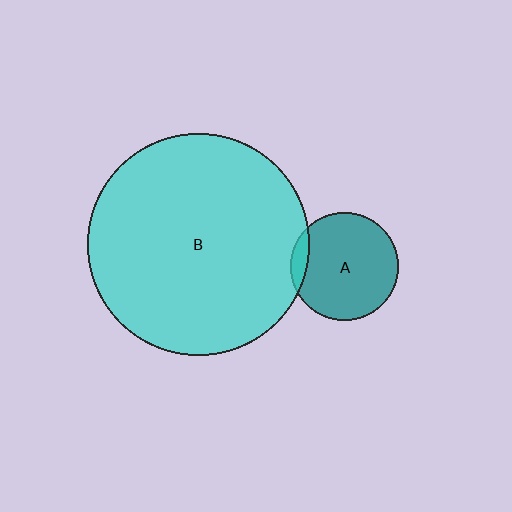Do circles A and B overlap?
Yes.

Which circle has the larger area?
Circle B (cyan).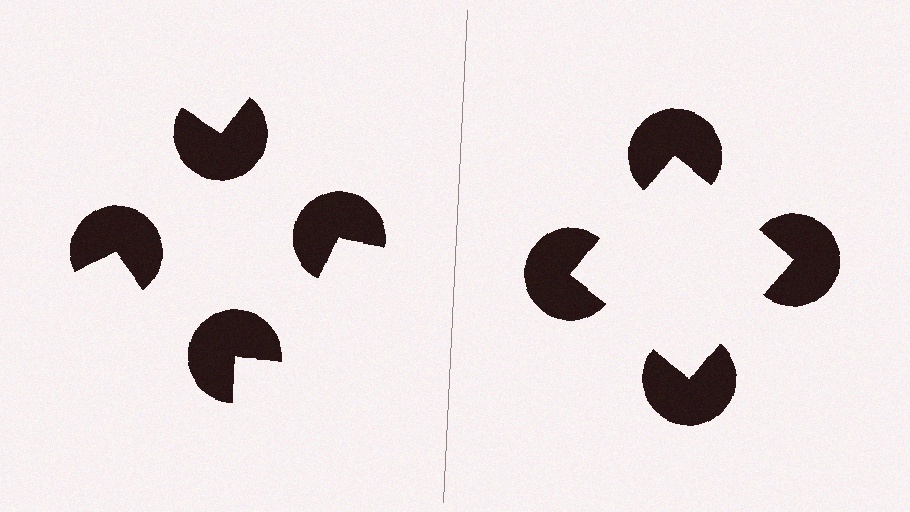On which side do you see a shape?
An illusory square appears on the right side. On the left side the wedge cuts are rotated, so no coherent shape forms.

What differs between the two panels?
The pac-man discs are positioned identically on both sides; only the wedge orientations differ. On the right they align to a square; on the left they are misaligned.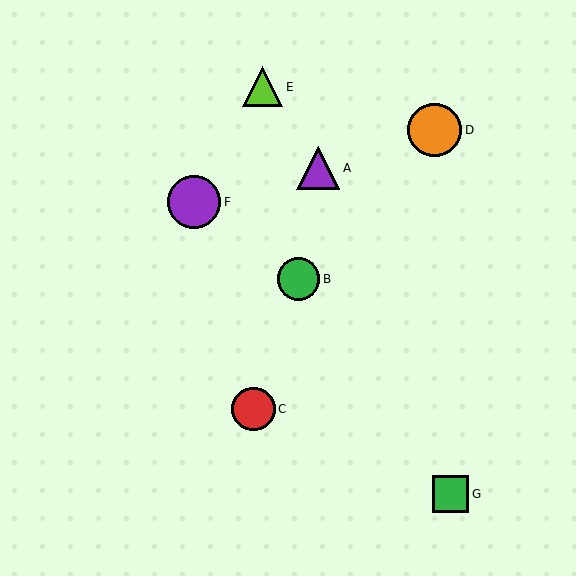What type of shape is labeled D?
Shape D is an orange circle.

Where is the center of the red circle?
The center of the red circle is at (253, 409).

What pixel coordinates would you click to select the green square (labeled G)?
Click at (451, 494) to select the green square G.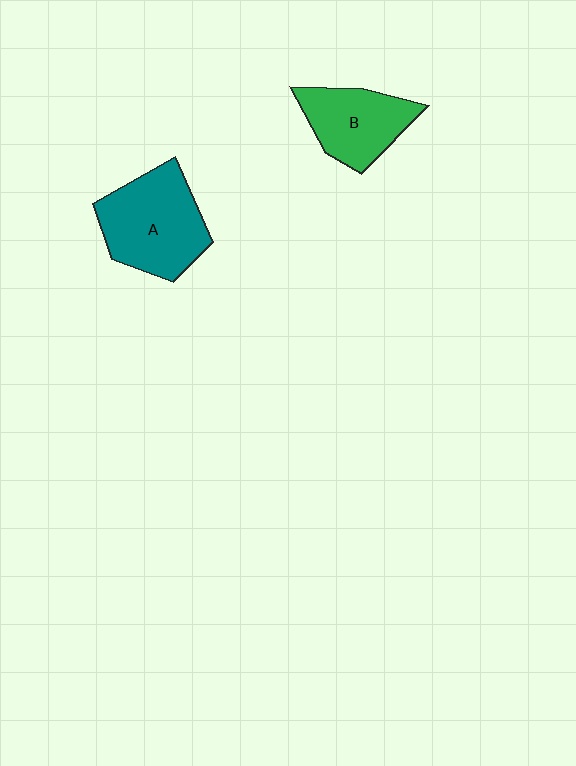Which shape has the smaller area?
Shape B (green).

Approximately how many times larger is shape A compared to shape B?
Approximately 1.3 times.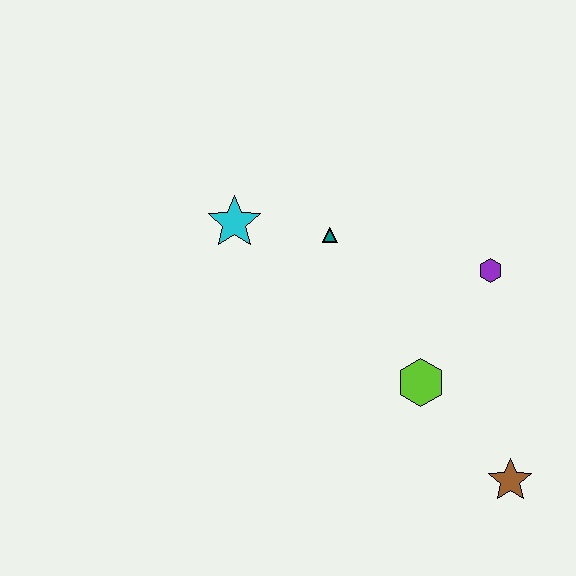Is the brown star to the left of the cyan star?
No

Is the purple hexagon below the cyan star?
Yes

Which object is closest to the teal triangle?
The cyan star is closest to the teal triangle.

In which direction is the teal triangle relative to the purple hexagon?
The teal triangle is to the left of the purple hexagon.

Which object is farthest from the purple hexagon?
The cyan star is farthest from the purple hexagon.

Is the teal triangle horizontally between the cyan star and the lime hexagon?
Yes